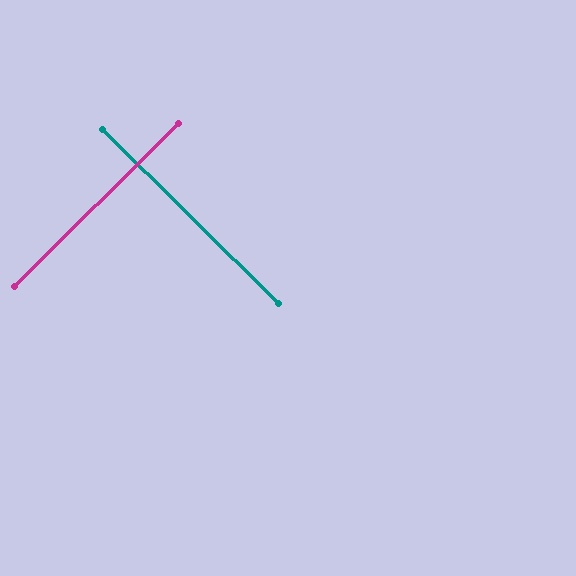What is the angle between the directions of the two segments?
Approximately 90 degrees.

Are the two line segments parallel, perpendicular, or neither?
Perpendicular — they meet at approximately 90°.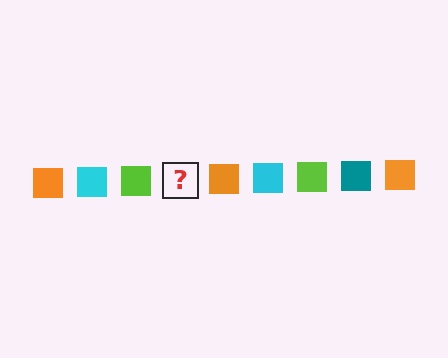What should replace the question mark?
The question mark should be replaced with a teal square.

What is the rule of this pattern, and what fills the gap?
The rule is that the pattern cycles through orange, cyan, lime, teal squares. The gap should be filled with a teal square.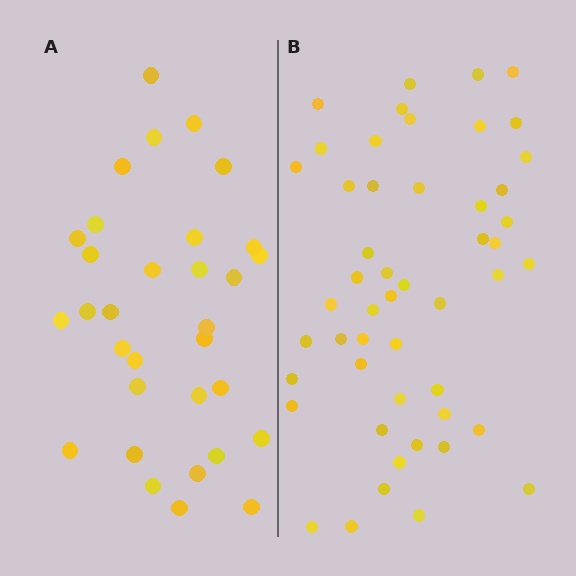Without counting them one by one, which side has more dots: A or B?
Region B (the right region) has more dots.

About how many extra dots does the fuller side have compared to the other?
Region B has approximately 20 more dots than region A.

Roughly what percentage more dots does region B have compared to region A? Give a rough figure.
About 55% more.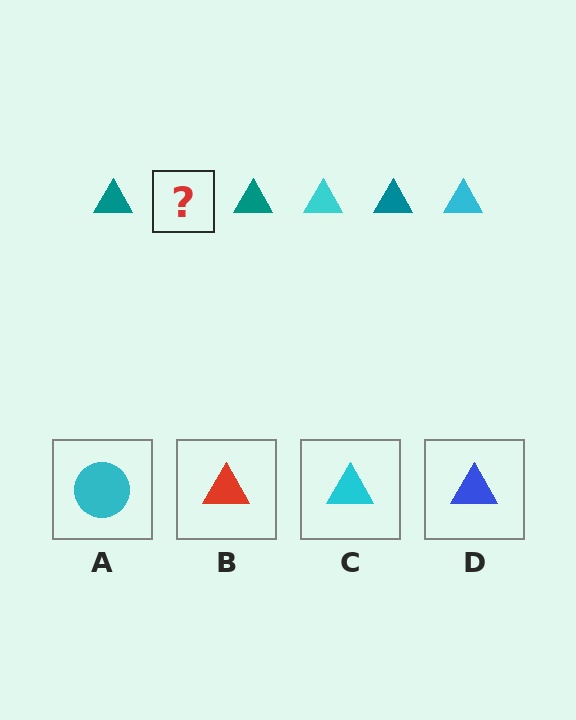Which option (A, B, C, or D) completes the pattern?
C.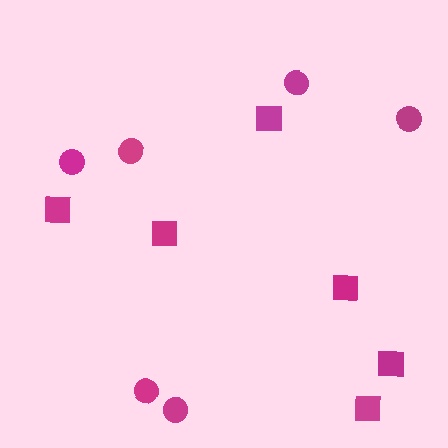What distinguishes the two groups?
There are 2 groups: one group of squares (6) and one group of circles (6).